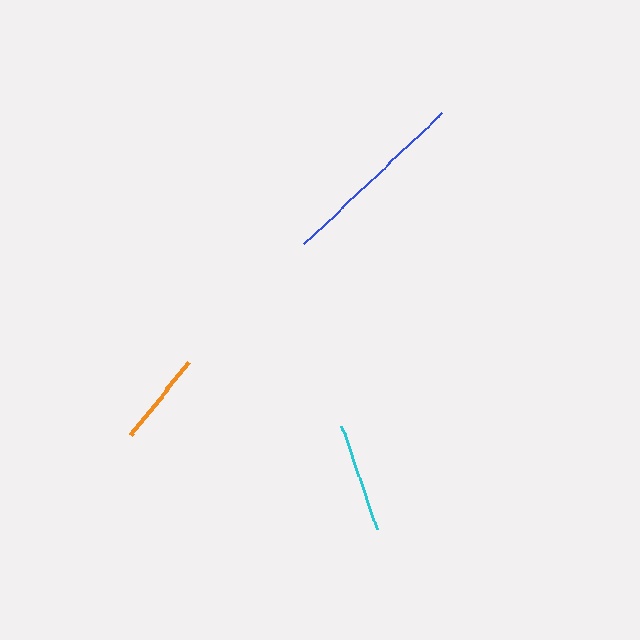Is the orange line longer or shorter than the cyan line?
The cyan line is longer than the orange line.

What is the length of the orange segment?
The orange segment is approximately 94 pixels long.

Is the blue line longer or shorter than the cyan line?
The blue line is longer than the cyan line.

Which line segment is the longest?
The blue line is the longest at approximately 191 pixels.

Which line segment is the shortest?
The orange line is the shortest at approximately 94 pixels.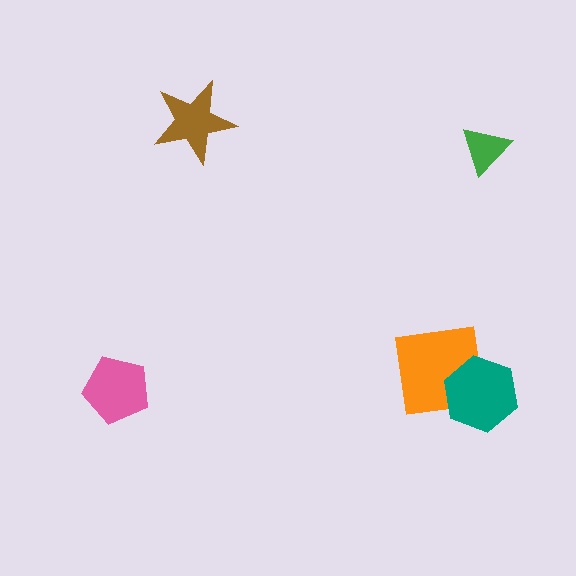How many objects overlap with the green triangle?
0 objects overlap with the green triangle.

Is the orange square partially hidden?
Yes, it is partially covered by another shape.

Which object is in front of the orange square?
The teal hexagon is in front of the orange square.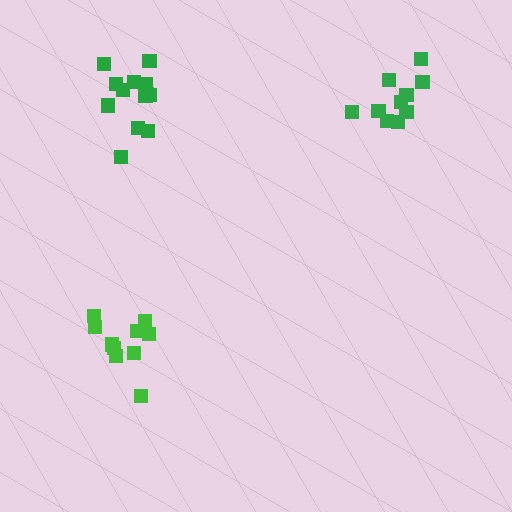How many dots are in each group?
Group 1: 10 dots, Group 2: 13 dots, Group 3: 10 dots (33 total).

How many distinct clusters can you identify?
There are 3 distinct clusters.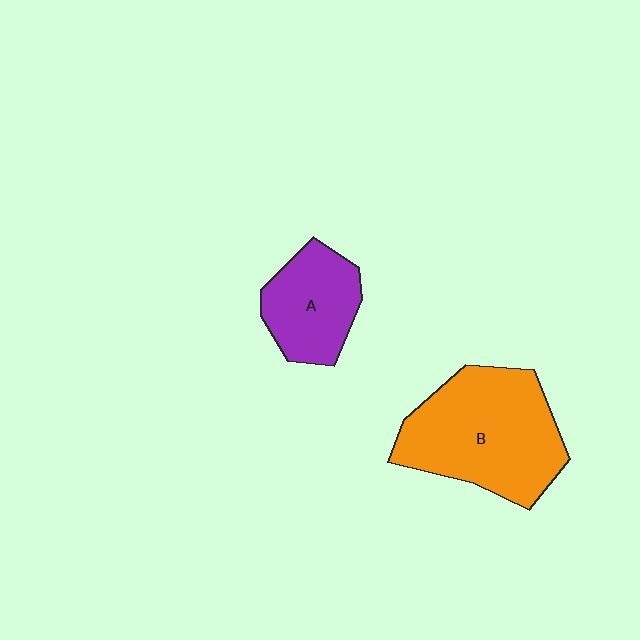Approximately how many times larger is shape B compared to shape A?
Approximately 1.8 times.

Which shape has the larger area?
Shape B (orange).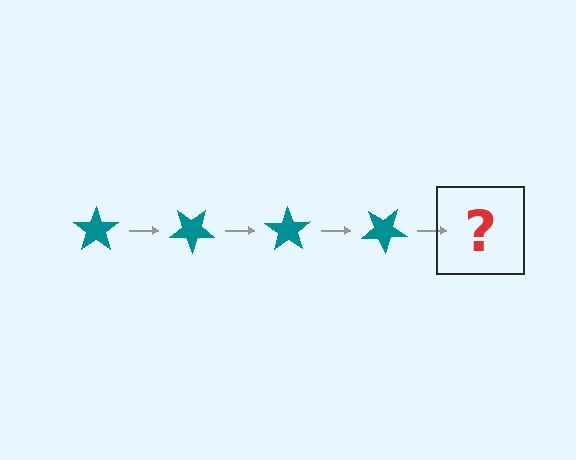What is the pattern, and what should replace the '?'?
The pattern is that the star rotates 35 degrees each step. The '?' should be a teal star rotated 140 degrees.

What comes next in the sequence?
The next element should be a teal star rotated 140 degrees.